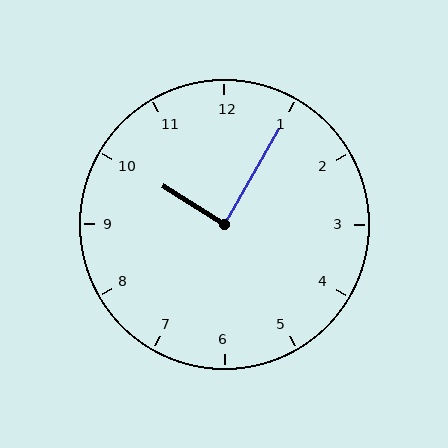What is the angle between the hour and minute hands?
Approximately 88 degrees.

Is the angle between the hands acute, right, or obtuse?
It is right.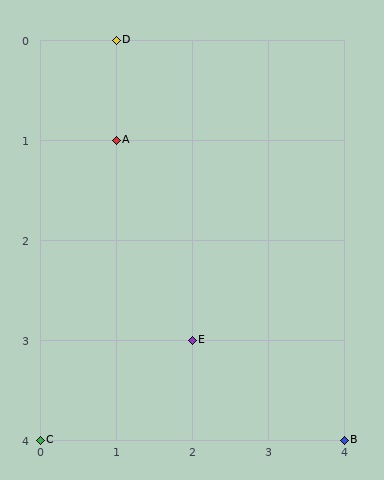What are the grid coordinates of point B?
Point B is at grid coordinates (4, 4).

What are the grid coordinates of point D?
Point D is at grid coordinates (1, 0).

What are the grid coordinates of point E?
Point E is at grid coordinates (2, 3).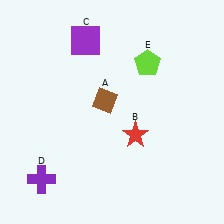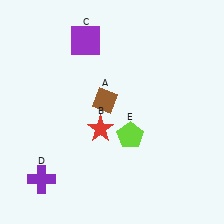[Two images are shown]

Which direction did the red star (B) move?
The red star (B) moved left.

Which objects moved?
The objects that moved are: the red star (B), the lime pentagon (E).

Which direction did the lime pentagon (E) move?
The lime pentagon (E) moved down.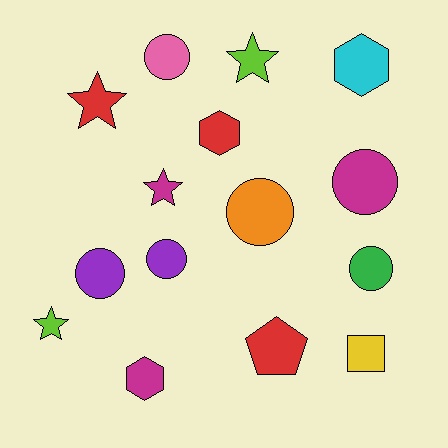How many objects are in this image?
There are 15 objects.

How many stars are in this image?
There are 4 stars.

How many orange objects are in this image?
There is 1 orange object.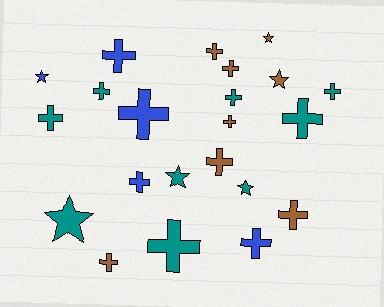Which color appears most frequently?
Teal, with 9 objects.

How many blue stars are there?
There is 1 blue star.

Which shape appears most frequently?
Cross, with 16 objects.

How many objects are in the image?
There are 22 objects.